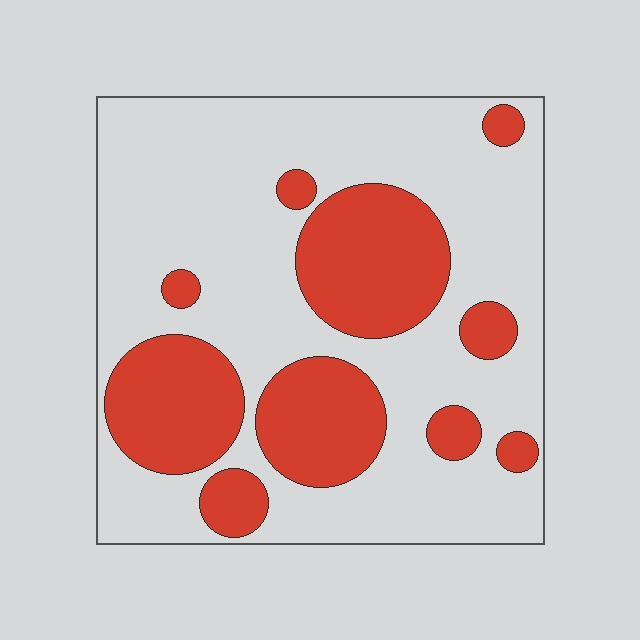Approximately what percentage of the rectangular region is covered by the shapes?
Approximately 30%.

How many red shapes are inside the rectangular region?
10.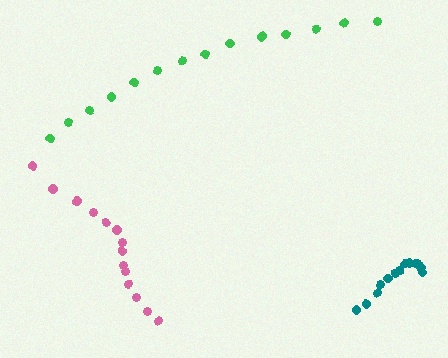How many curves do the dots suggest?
There are 3 distinct paths.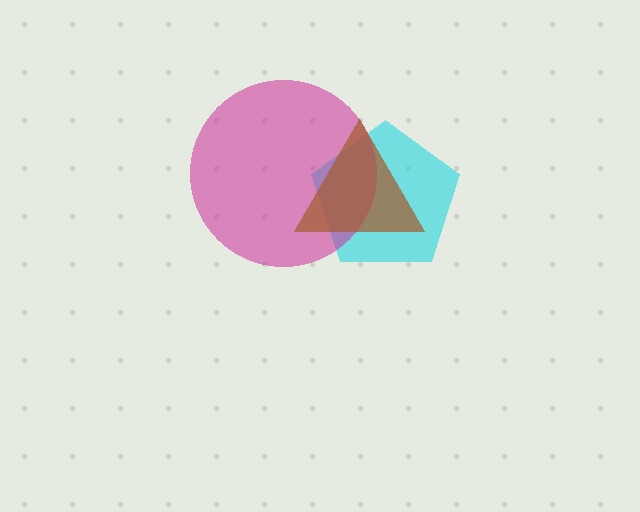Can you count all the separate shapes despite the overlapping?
Yes, there are 3 separate shapes.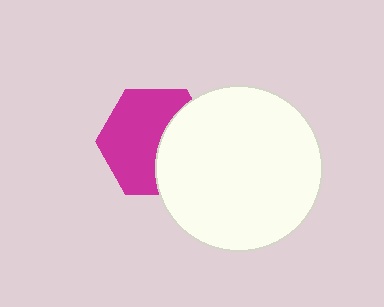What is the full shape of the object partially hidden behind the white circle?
The partially hidden object is a magenta hexagon.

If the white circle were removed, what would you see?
You would see the complete magenta hexagon.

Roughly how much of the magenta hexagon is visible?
About half of it is visible (roughly 61%).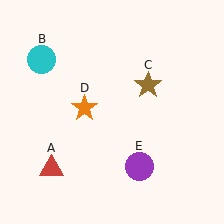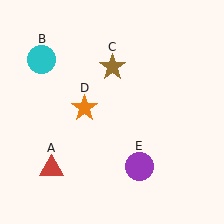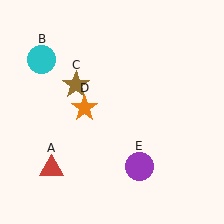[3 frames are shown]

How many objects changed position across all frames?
1 object changed position: brown star (object C).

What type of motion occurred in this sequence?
The brown star (object C) rotated counterclockwise around the center of the scene.